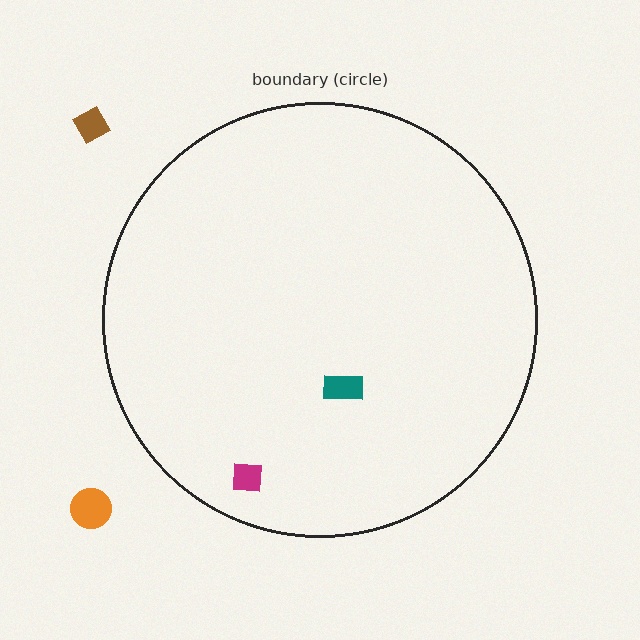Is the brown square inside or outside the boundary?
Outside.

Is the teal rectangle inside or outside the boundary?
Inside.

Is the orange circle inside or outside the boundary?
Outside.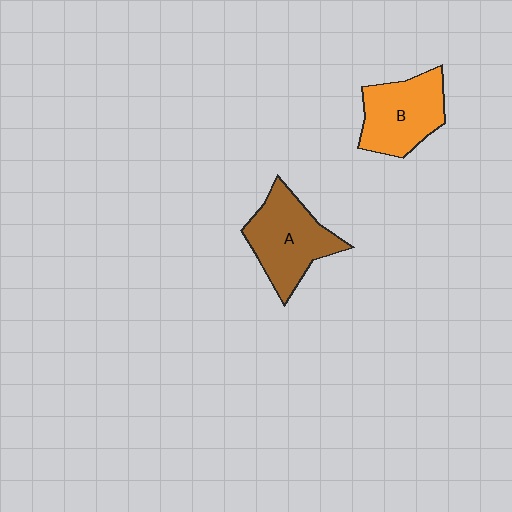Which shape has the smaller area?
Shape B (orange).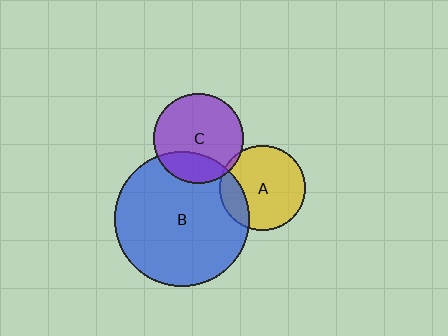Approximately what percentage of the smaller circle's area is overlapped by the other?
Approximately 25%.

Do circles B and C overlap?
Yes.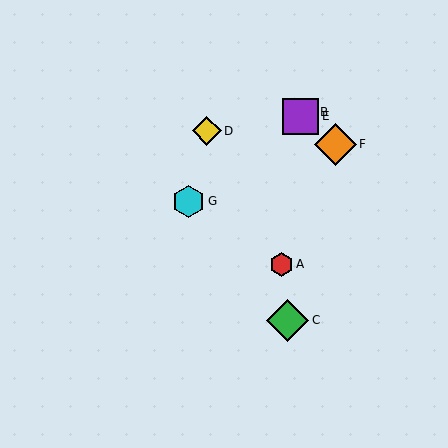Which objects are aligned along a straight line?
Objects B, E, G are aligned along a straight line.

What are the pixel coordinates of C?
Object C is at (288, 321).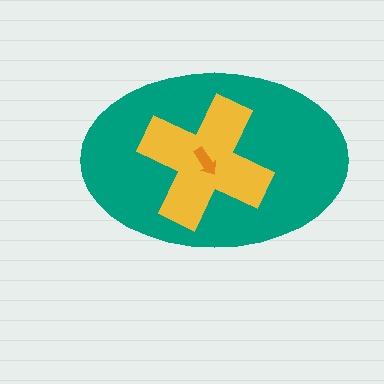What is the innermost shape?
The orange arrow.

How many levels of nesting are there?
3.